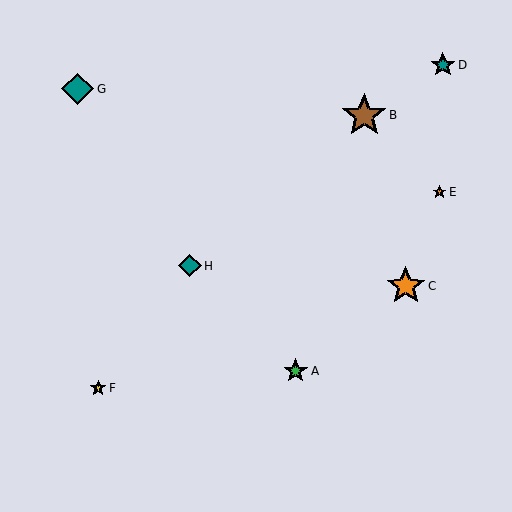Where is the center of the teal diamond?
The center of the teal diamond is at (190, 266).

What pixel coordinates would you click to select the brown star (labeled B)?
Click at (364, 115) to select the brown star B.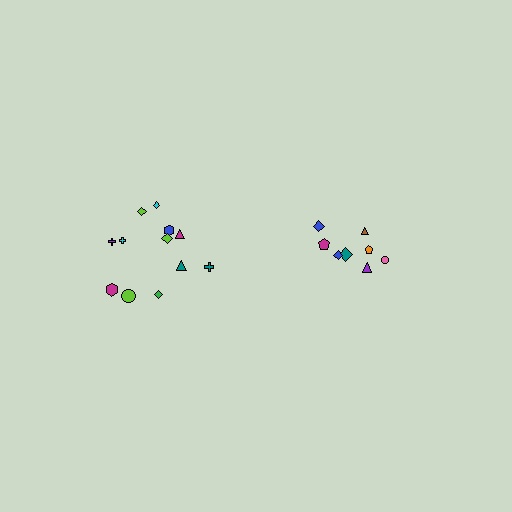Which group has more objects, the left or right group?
The left group.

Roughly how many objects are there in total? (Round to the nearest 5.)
Roughly 20 objects in total.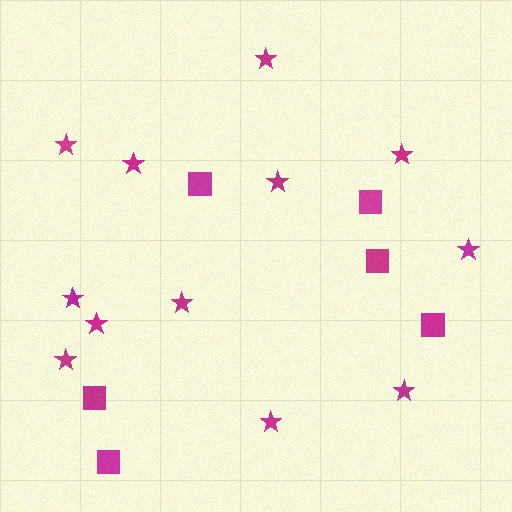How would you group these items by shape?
There are 2 groups: one group of stars (12) and one group of squares (6).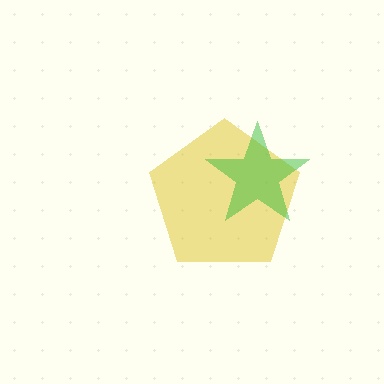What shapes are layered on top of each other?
The layered shapes are: a yellow pentagon, a green star.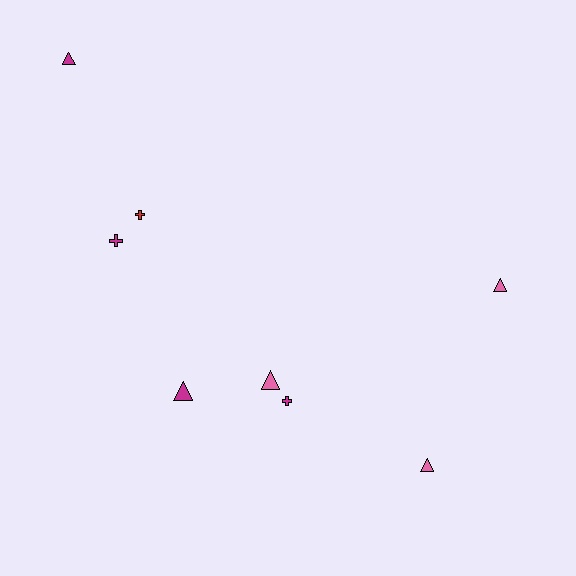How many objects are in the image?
There are 8 objects.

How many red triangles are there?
There are no red triangles.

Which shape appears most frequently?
Triangle, with 5 objects.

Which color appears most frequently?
Magenta, with 4 objects.